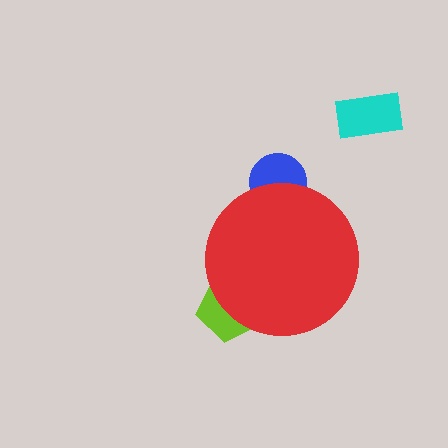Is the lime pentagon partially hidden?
Yes, the lime pentagon is partially hidden behind the red circle.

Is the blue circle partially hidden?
Yes, the blue circle is partially hidden behind the red circle.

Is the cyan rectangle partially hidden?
No, the cyan rectangle is fully visible.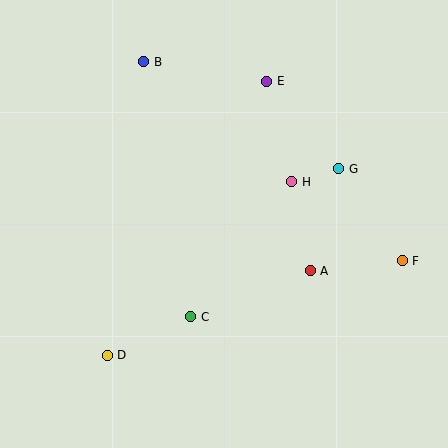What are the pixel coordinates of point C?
Point C is at (191, 317).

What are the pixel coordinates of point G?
Point G is at (339, 169).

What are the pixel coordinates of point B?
Point B is at (144, 62).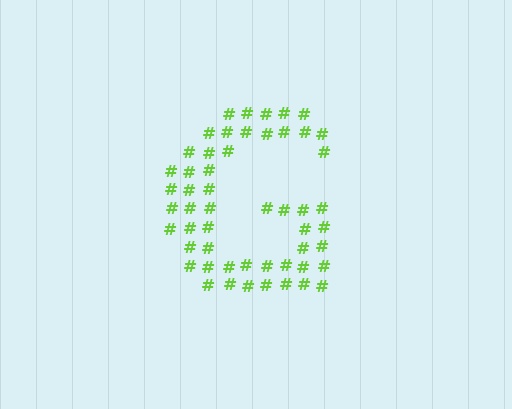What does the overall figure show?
The overall figure shows the letter G.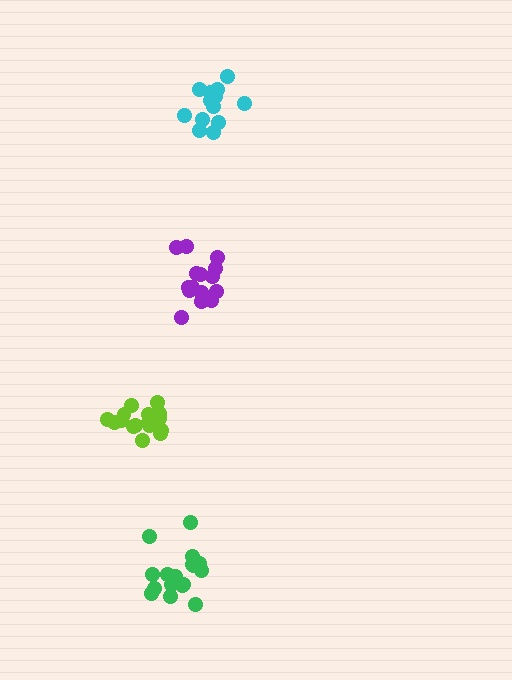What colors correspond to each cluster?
The clusters are colored: purple, cyan, lime, green.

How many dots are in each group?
Group 1: 16 dots, Group 2: 13 dots, Group 3: 17 dots, Group 4: 18 dots (64 total).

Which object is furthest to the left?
The lime cluster is leftmost.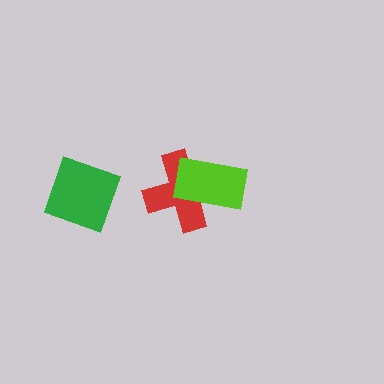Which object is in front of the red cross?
The lime rectangle is in front of the red cross.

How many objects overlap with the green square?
0 objects overlap with the green square.